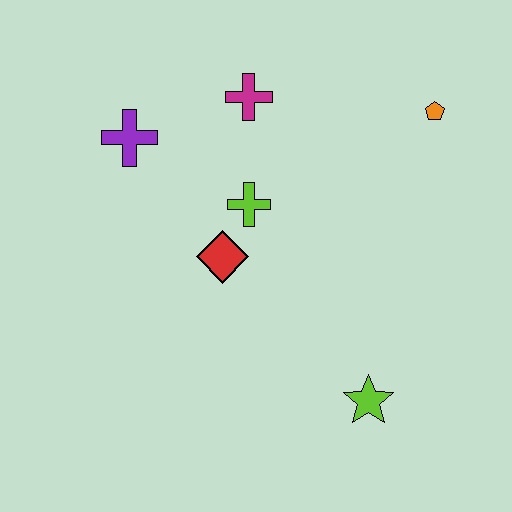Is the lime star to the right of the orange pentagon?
No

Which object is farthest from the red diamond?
The orange pentagon is farthest from the red diamond.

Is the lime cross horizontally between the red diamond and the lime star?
Yes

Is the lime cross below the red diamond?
No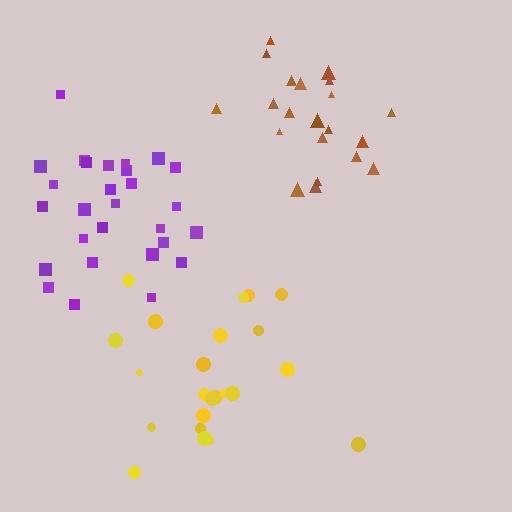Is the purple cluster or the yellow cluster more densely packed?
Purple.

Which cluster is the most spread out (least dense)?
Yellow.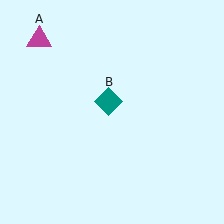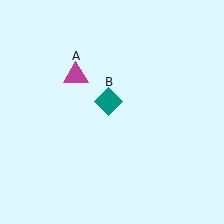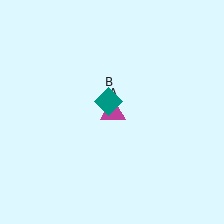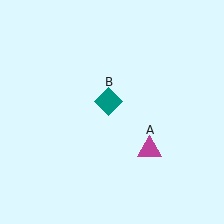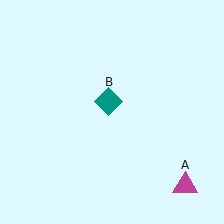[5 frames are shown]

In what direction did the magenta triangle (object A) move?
The magenta triangle (object A) moved down and to the right.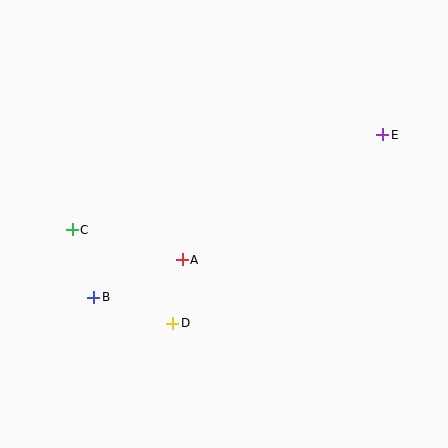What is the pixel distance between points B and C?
The distance between B and C is 71 pixels.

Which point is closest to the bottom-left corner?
Point B is closest to the bottom-left corner.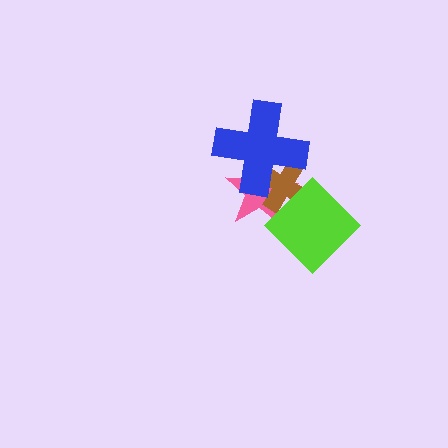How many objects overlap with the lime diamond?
2 objects overlap with the lime diamond.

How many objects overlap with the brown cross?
3 objects overlap with the brown cross.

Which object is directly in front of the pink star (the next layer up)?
The brown cross is directly in front of the pink star.